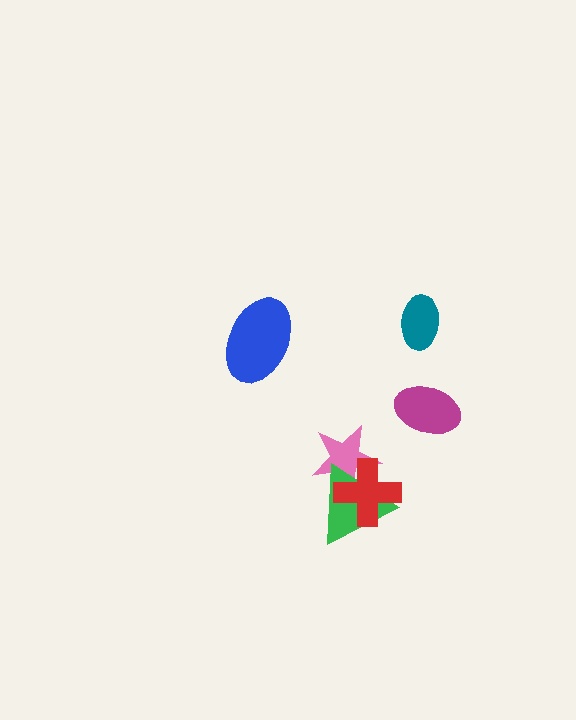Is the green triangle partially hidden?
Yes, it is partially covered by another shape.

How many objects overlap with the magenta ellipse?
0 objects overlap with the magenta ellipse.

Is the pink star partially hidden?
Yes, it is partially covered by another shape.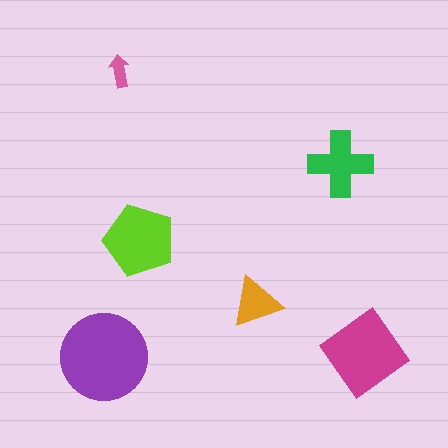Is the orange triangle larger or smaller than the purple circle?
Smaller.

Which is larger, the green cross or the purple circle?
The purple circle.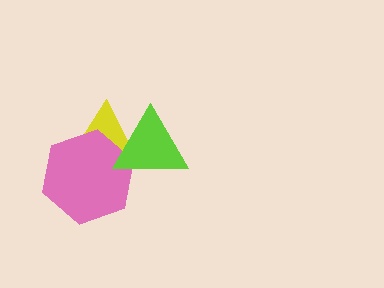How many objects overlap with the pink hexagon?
2 objects overlap with the pink hexagon.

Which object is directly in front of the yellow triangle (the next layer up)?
The pink hexagon is directly in front of the yellow triangle.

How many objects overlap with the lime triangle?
2 objects overlap with the lime triangle.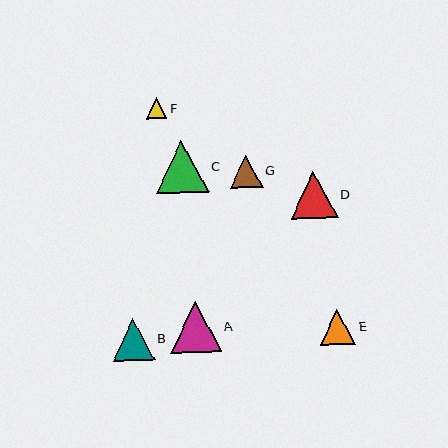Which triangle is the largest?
Triangle C is the largest with a size of approximately 52 pixels.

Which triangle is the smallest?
Triangle F is the smallest with a size of approximately 20 pixels.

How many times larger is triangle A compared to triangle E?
Triangle A is approximately 1.4 times the size of triangle E.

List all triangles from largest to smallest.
From largest to smallest: C, A, D, B, E, G, F.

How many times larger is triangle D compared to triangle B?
Triangle D is approximately 1.1 times the size of triangle B.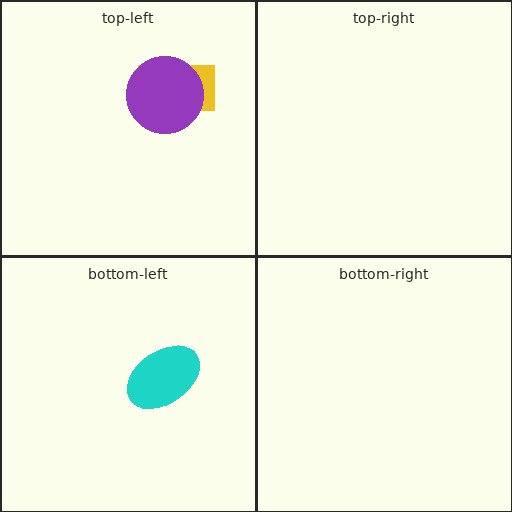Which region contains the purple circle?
The top-left region.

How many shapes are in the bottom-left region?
1.